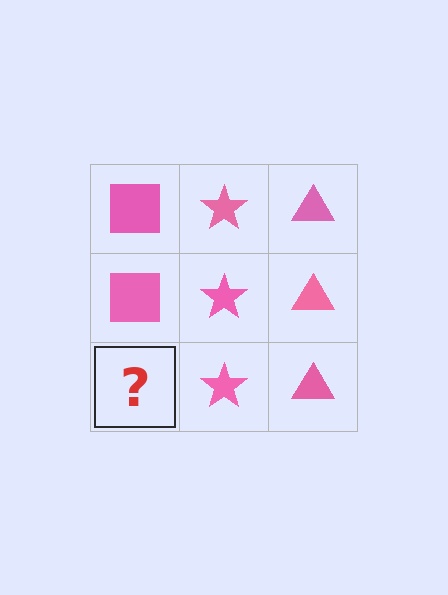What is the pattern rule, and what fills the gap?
The rule is that each column has a consistent shape. The gap should be filled with a pink square.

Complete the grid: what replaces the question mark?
The question mark should be replaced with a pink square.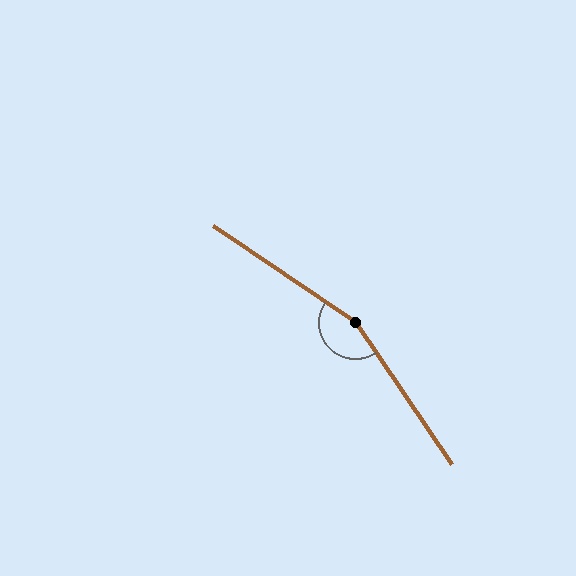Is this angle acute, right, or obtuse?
It is obtuse.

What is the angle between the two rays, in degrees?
Approximately 159 degrees.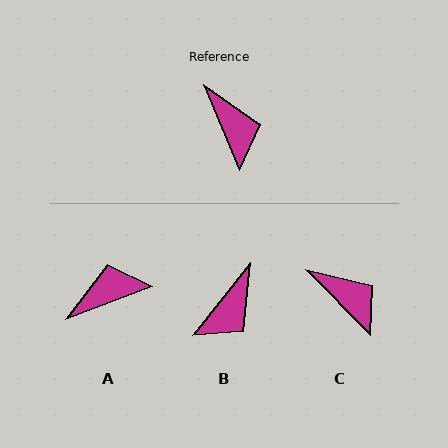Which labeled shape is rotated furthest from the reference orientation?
A, about 89 degrees away.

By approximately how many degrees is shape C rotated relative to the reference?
Approximately 22 degrees counter-clockwise.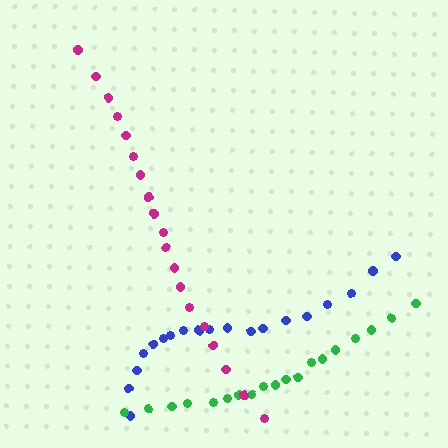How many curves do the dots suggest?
There are 3 distinct paths.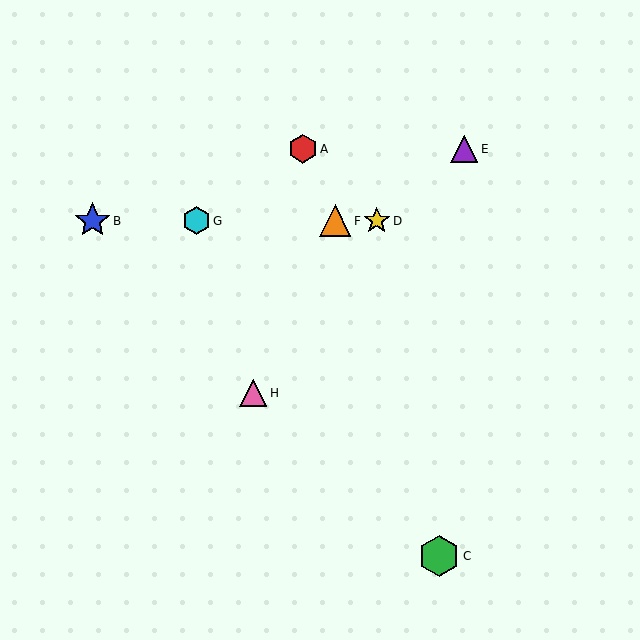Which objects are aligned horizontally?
Objects B, D, F, G are aligned horizontally.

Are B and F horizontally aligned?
Yes, both are at y≈221.